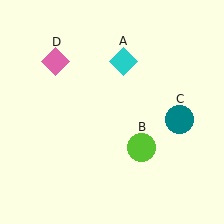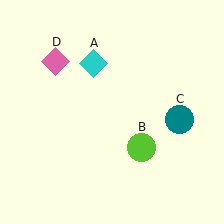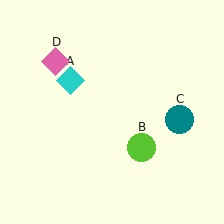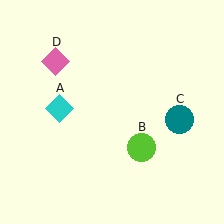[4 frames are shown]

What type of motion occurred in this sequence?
The cyan diamond (object A) rotated counterclockwise around the center of the scene.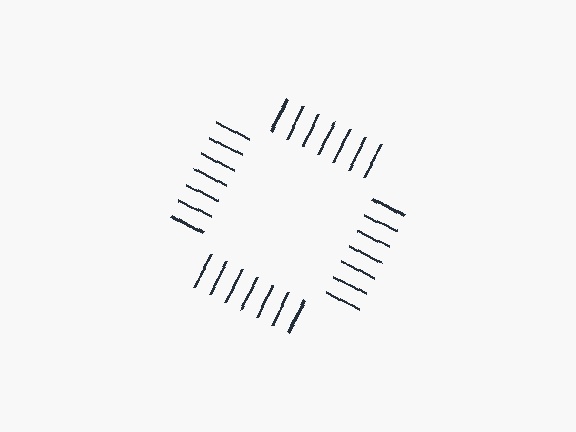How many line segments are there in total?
28 — 7 along each of the 4 edges.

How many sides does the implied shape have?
4 sides — the line-ends trace a square.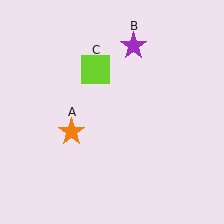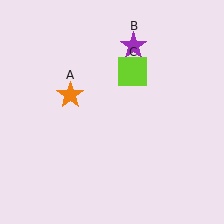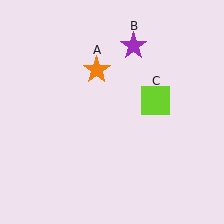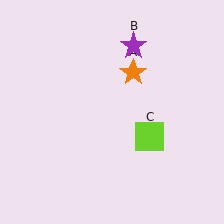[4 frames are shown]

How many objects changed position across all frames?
2 objects changed position: orange star (object A), lime square (object C).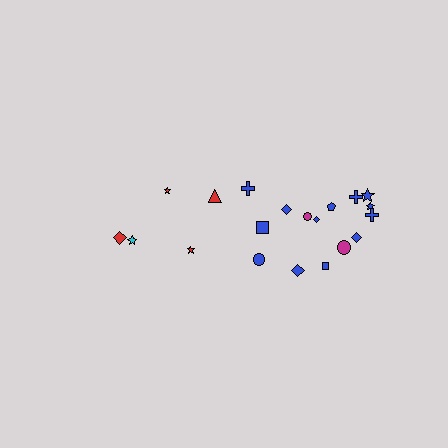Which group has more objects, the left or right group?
The right group.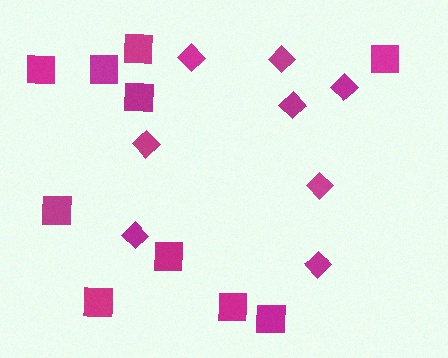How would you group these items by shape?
There are 2 groups: one group of diamonds (8) and one group of squares (10).